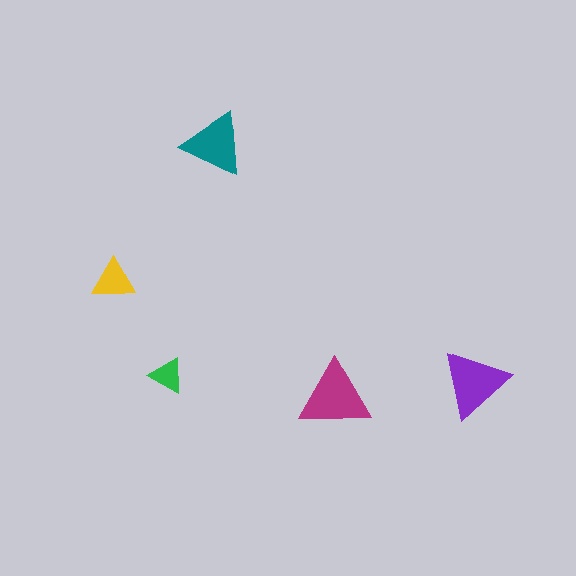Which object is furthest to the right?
The purple triangle is rightmost.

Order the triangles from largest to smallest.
the magenta one, the purple one, the teal one, the yellow one, the green one.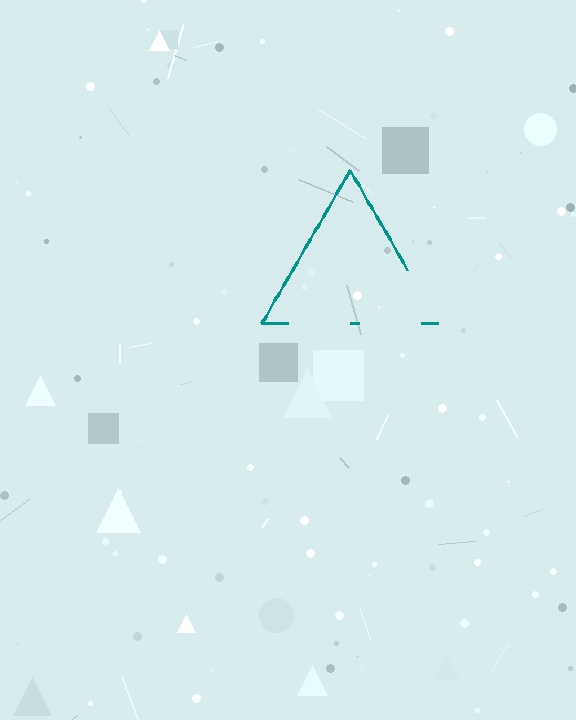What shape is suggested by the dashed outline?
The dashed outline suggests a triangle.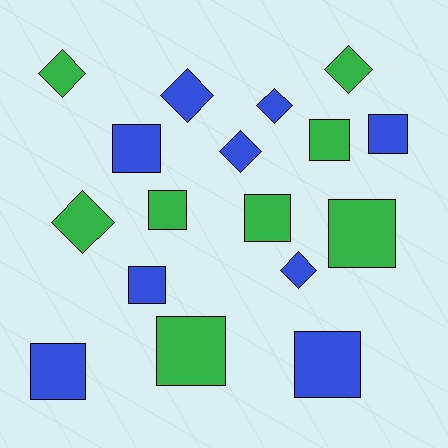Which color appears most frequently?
Blue, with 9 objects.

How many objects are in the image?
There are 17 objects.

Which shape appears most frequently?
Square, with 10 objects.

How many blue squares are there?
There are 5 blue squares.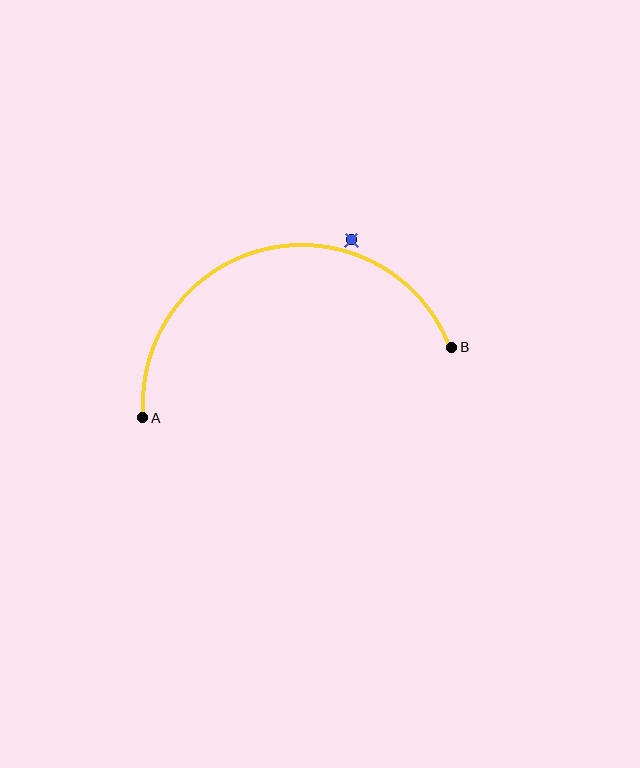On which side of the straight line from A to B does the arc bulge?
The arc bulges above the straight line connecting A and B.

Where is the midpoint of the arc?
The arc midpoint is the point on the curve farthest from the straight line joining A and B. It sits above that line.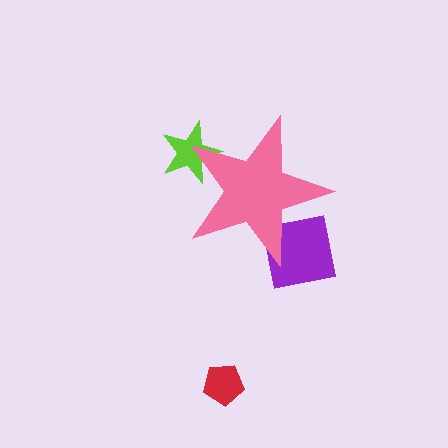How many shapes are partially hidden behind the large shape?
3 shapes are partially hidden.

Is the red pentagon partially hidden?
No, the red pentagon is fully visible.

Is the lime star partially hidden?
Yes, the lime star is partially hidden behind the pink star.